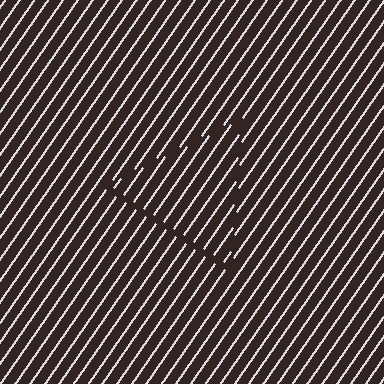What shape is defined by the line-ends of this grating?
An illusory triangle. The interior of the shape contains the same grating, shifted by half a period — the contour is defined by the phase discontinuity where line-ends from the inner and outer gratings abut.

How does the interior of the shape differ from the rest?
The interior of the shape contains the same grating, shifted by half a period — the contour is defined by the phase discontinuity where line-ends from the inner and outer gratings abut.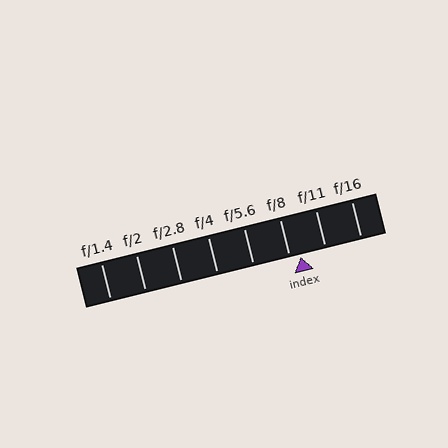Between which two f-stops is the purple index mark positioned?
The index mark is between f/8 and f/11.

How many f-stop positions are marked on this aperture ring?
There are 8 f-stop positions marked.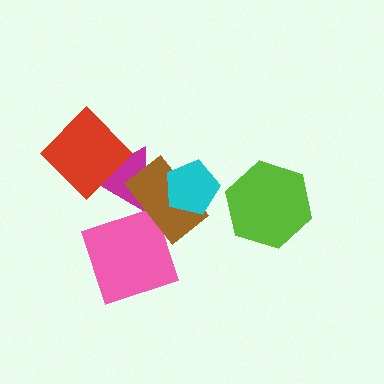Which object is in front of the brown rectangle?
The cyan pentagon is in front of the brown rectangle.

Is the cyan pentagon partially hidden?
No, no other shape covers it.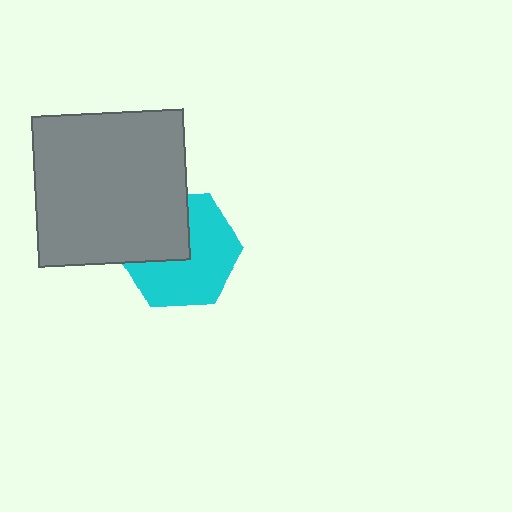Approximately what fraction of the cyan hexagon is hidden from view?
Roughly 38% of the cyan hexagon is hidden behind the gray square.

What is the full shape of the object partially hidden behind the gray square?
The partially hidden object is a cyan hexagon.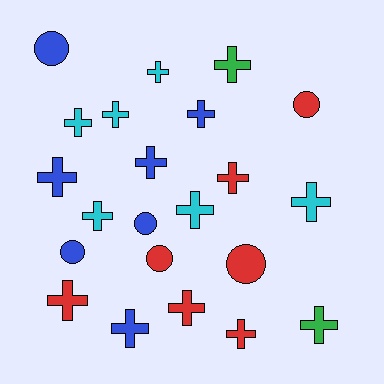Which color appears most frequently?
Blue, with 7 objects.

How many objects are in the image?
There are 22 objects.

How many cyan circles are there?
There are no cyan circles.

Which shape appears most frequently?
Cross, with 16 objects.